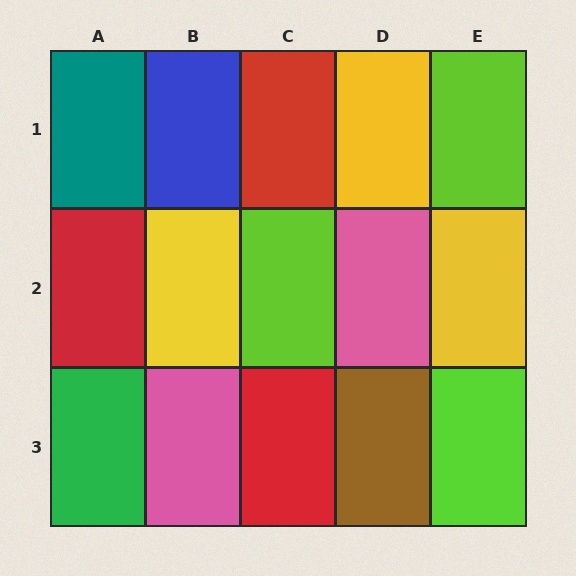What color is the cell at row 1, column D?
Yellow.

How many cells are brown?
1 cell is brown.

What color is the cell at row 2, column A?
Red.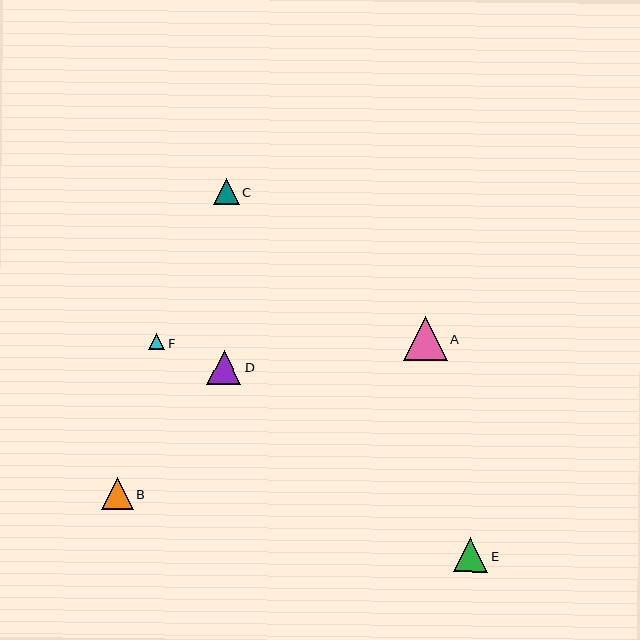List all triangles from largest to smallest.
From largest to smallest: A, E, D, B, C, F.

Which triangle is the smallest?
Triangle F is the smallest with a size of approximately 16 pixels.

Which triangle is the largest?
Triangle A is the largest with a size of approximately 43 pixels.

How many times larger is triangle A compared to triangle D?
Triangle A is approximately 1.3 times the size of triangle D.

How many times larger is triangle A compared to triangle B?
Triangle A is approximately 1.4 times the size of triangle B.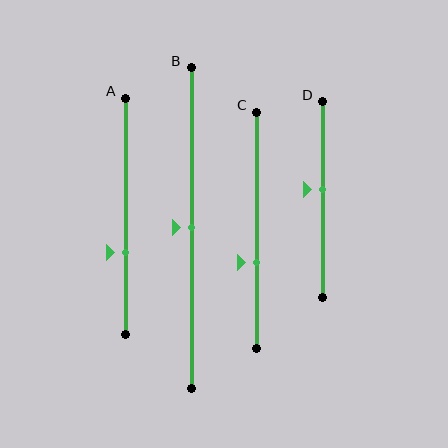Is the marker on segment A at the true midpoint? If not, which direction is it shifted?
No, the marker on segment A is shifted downward by about 15% of the segment length.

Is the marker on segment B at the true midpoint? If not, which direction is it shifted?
Yes, the marker on segment B is at the true midpoint.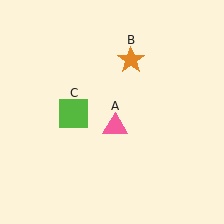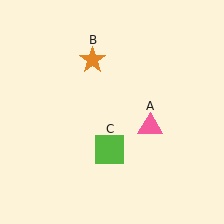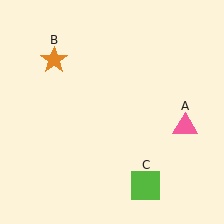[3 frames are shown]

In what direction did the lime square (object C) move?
The lime square (object C) moved down and to the right.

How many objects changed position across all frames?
3 objects changed position: pink triangle (object A), orange star (object B), lime square (object C).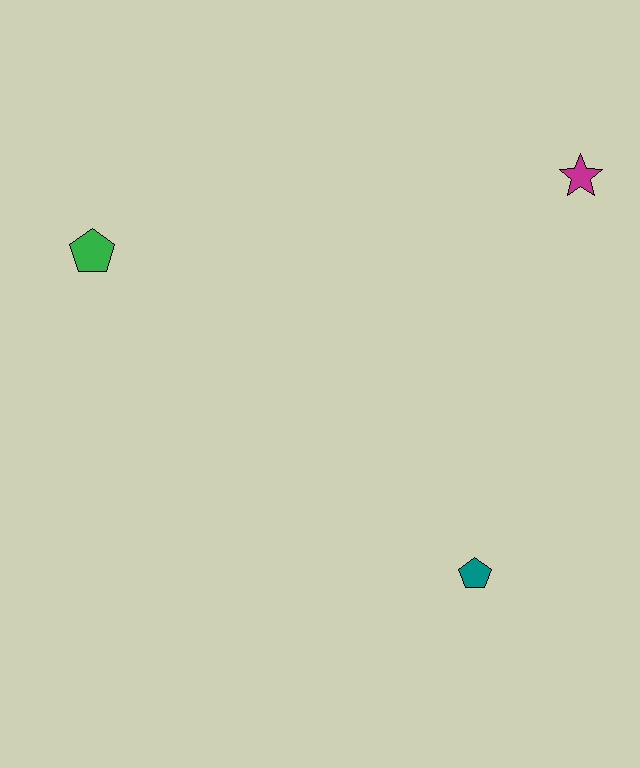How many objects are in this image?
There are 3 objects.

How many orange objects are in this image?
There are no orange objects.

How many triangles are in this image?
There are no triangles.